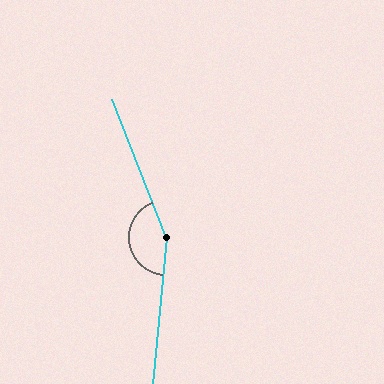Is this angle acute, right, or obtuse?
It is obtuse.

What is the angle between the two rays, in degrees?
Approximately 154 degrees.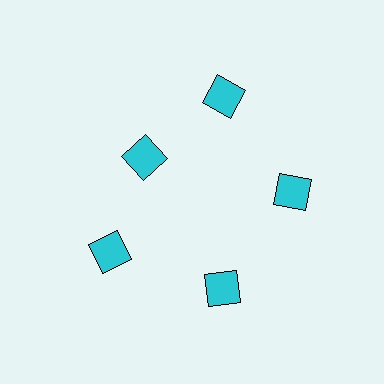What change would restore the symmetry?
The symmetry would be restored by moving it outward, back onto the ring so that all 5 diamonds sit at equal angles and equal distance from the center.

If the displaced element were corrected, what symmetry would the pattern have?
It would have 5-fold rotational symmetry — the pattern would map onto itself every 72 degrees.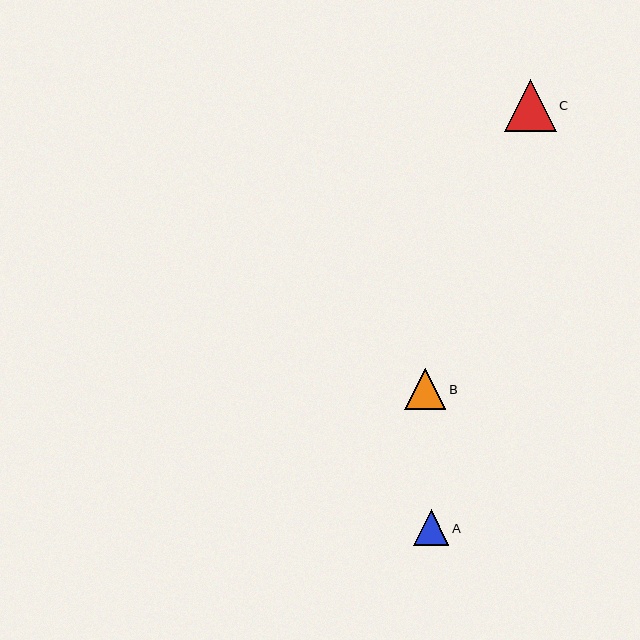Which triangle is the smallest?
Triangle A is the smallest with a size of approximately 35 pixels.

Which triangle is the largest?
Triangle C is the largest with a size of approximately 52 pixels.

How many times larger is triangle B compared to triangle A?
Triangle B is approximately 1.2 times the size of triangle A.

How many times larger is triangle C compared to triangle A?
Triangle C is approximately 1.5 times the size of triangle A.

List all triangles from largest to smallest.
From largest to smallest: C, B, A.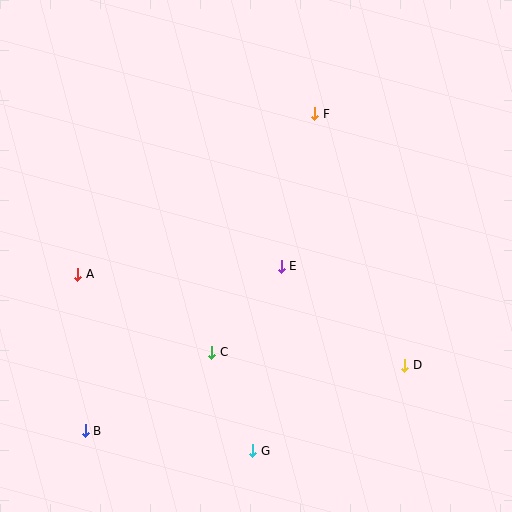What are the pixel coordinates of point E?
Point E is at (281, 266).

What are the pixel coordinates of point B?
Point B is at (85, 431).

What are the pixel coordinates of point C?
Point C is at (212, 352).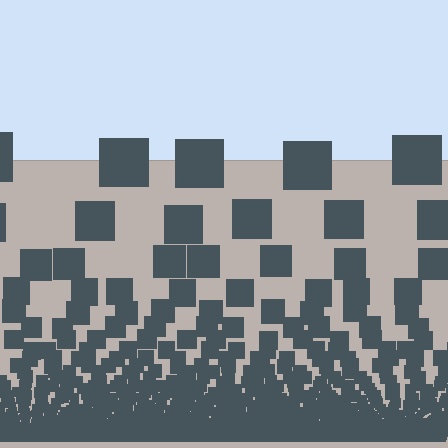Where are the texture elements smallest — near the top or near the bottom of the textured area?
Near the bottom.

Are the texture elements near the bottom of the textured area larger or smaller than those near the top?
Smaller. The gradient is inverted — elements near the bottom are smaller and denser.